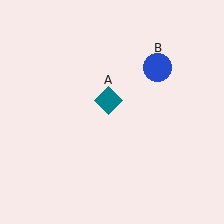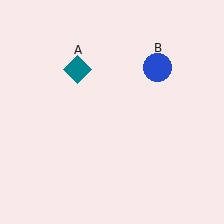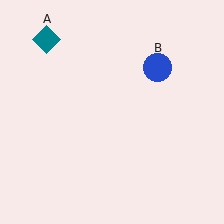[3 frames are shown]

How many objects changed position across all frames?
1 object changed position: teal diamond (object A).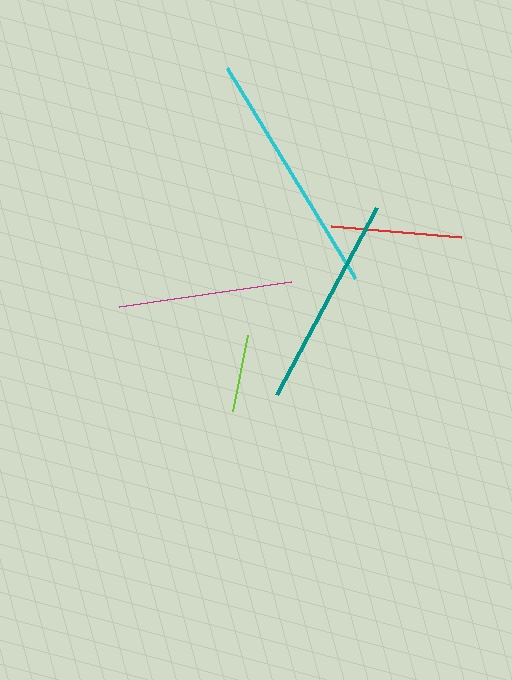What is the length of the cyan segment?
The cyan segment is approximately 246 pixels long.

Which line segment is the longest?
The cyan line is the longest at approximately 246 pixels.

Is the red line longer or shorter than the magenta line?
The magenta line is longer than the red line.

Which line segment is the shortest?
The lime line is the shortest at approximately 78 pixels.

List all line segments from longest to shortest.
From longest to shortest: cyan, teal, magenta, red, lime.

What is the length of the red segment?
The red segment is approximately 130 pixels long.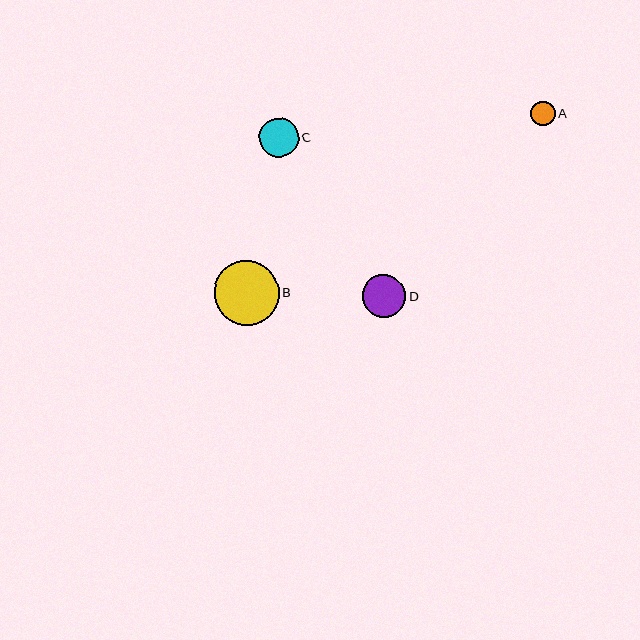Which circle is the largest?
Circle B is the largest with a size of approximately 65 pixels.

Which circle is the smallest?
Circle A is the smallest with a size of approximately 24 pixels.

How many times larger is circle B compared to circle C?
Circle B is approximately 1.6 times the size of circle C.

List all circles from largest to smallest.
From largest to smallest: B, D, C, A.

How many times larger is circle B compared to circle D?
Circle B is approximately 1.5 times the size of circle D.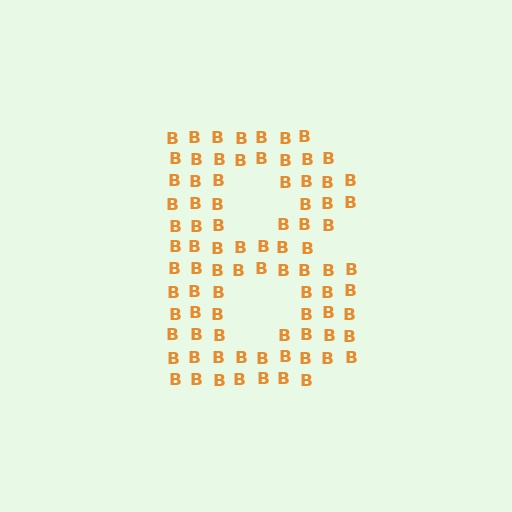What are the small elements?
The small elements are letter B's.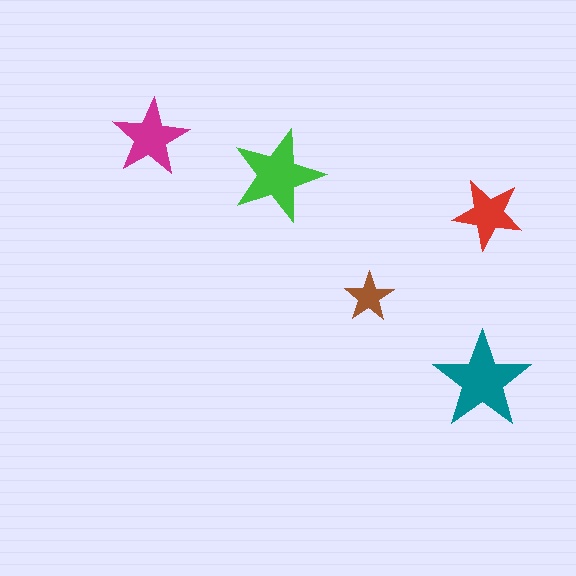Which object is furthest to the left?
The magenta star is leftmost.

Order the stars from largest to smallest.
the teal one, the green one, the magenta one, the red one, the brown one.